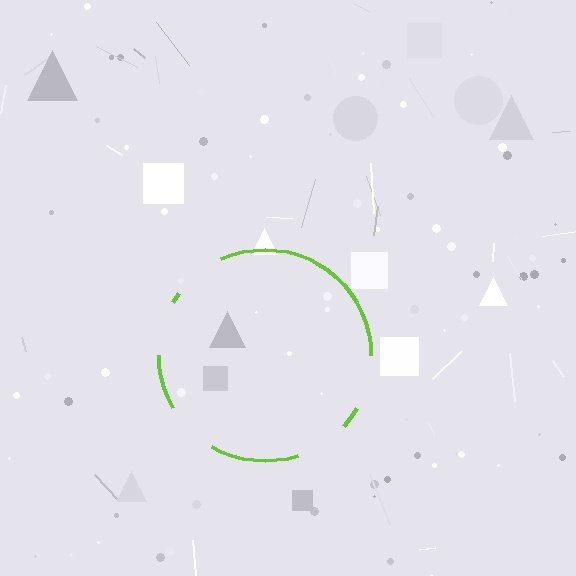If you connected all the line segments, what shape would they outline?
They would outline a circle.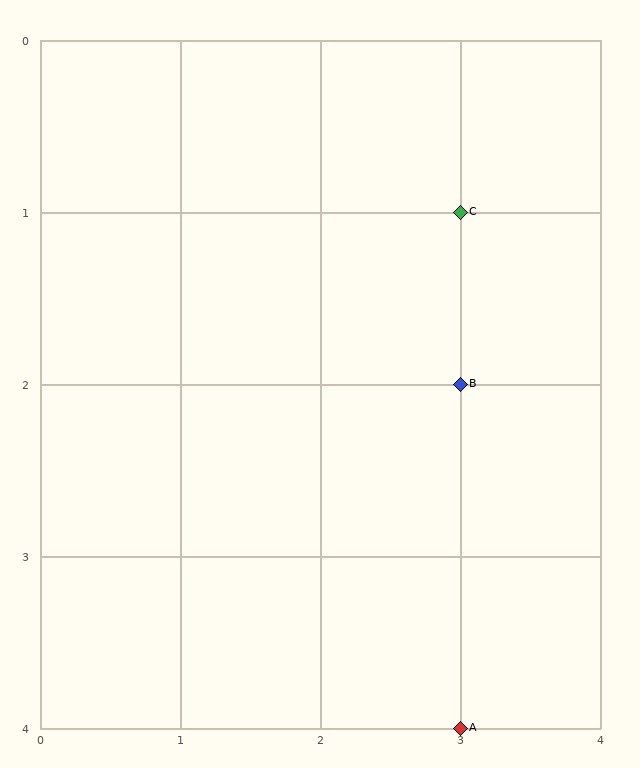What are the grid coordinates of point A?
Point A is at grid coordinates (3, 4).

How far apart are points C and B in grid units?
Points C and B are 1 row apart.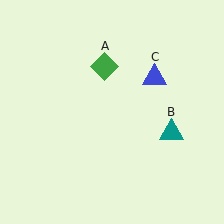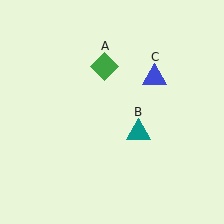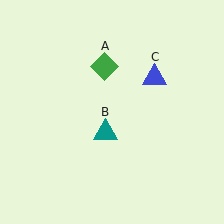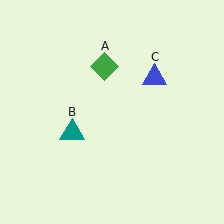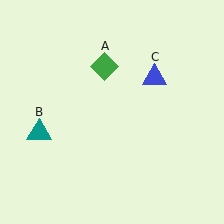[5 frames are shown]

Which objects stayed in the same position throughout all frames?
Green diamond (object A) and blue triangle (object C) remained stationary.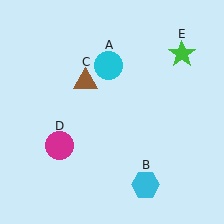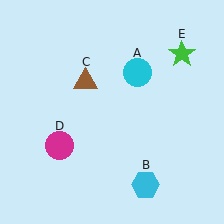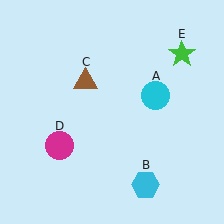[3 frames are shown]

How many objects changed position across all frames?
1 object changed position: cyan circle (object A).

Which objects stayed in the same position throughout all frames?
Cyan hexagon (object B) and brown triangle (object C) and magenta circle (object D) and green star (object E) remained stationary.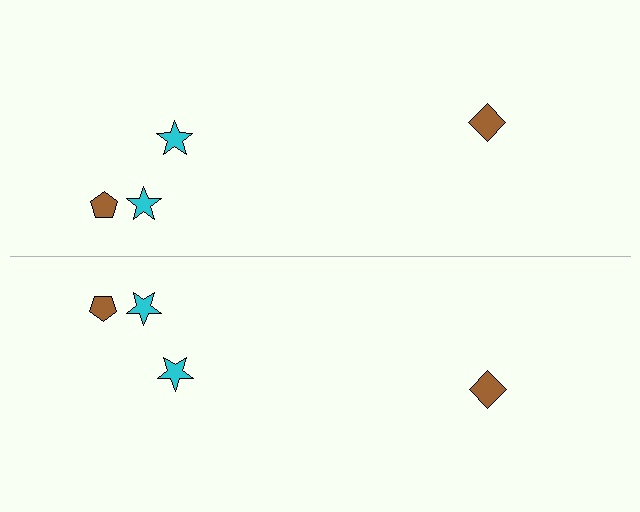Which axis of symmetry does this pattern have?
The pattern has a horizontal axis of symmetry running through the center of the image.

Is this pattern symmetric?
Yes, this pattern has bilateral (reflection) symmetry.